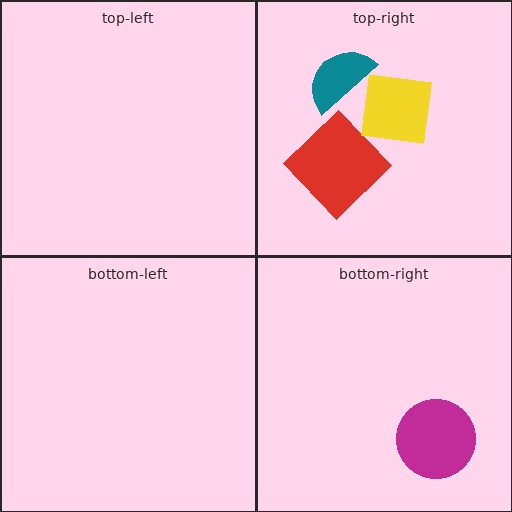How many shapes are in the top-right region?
3.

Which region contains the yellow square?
The top-right region.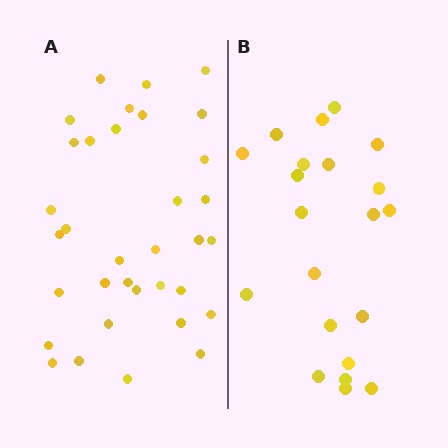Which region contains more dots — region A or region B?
Region A (the left region) has more dots.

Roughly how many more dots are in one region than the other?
Region A has approximately 15 more dots than region B.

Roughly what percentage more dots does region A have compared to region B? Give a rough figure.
About 60% more.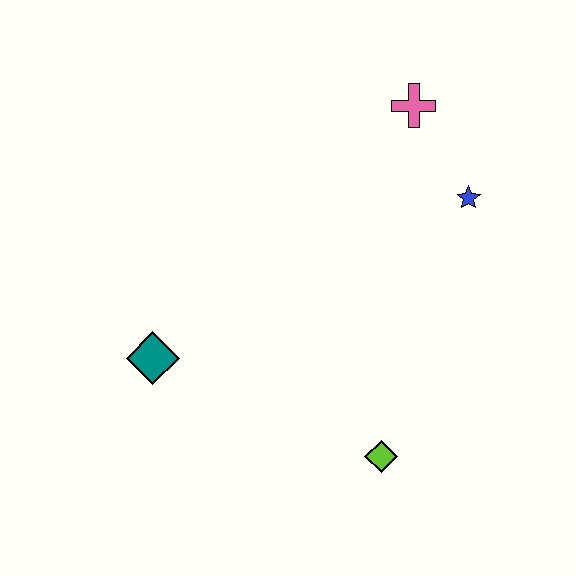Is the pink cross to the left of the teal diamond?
No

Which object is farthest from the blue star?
The teal diamond is farthest from the blue star.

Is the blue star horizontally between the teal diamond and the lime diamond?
No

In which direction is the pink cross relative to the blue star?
The pink cross is above the blue star.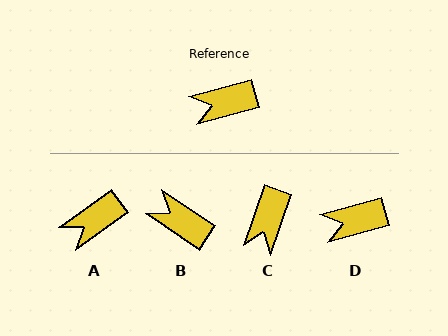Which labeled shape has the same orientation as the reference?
D.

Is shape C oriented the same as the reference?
No, it is off by about 55 degrees.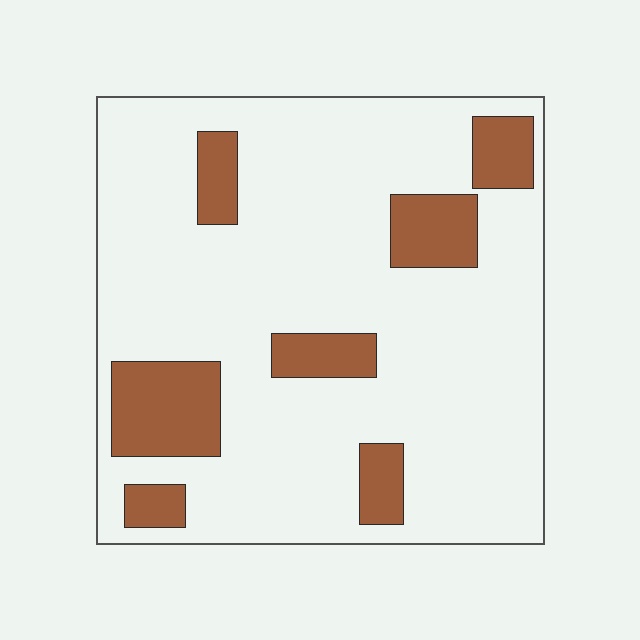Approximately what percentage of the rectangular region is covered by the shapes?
Approximately 20%.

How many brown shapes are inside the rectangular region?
7.